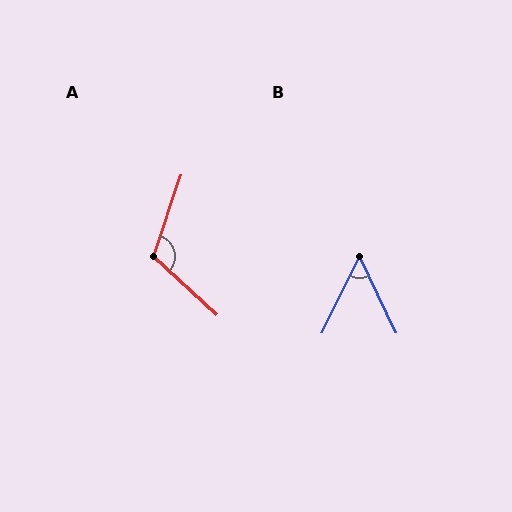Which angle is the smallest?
B, at approximately 51 degrees.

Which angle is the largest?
A, at approximately 114 degrees.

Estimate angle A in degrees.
Approximately 114 degrees.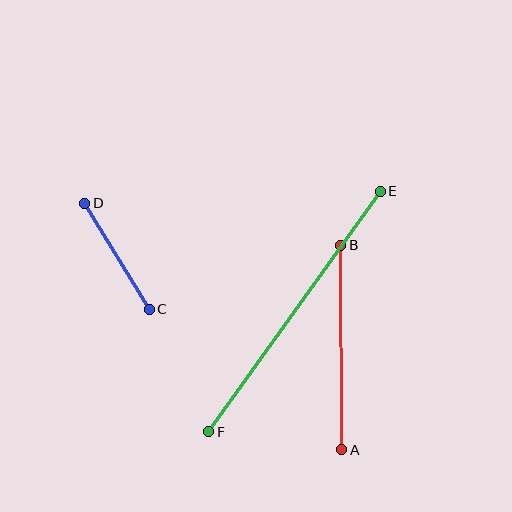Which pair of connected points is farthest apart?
Points E and F are farthest apart.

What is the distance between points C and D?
The distance is approximately 124 pixels.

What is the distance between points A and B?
The distance is approximately 205 pixels.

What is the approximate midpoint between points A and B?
The midpoint is at approximately (341, 347) pixels.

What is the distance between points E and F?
The distance is approximately 296 pixels.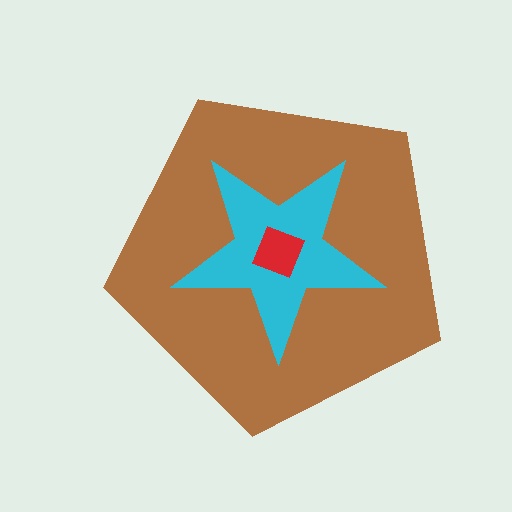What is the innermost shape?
The red square.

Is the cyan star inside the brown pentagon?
Yes.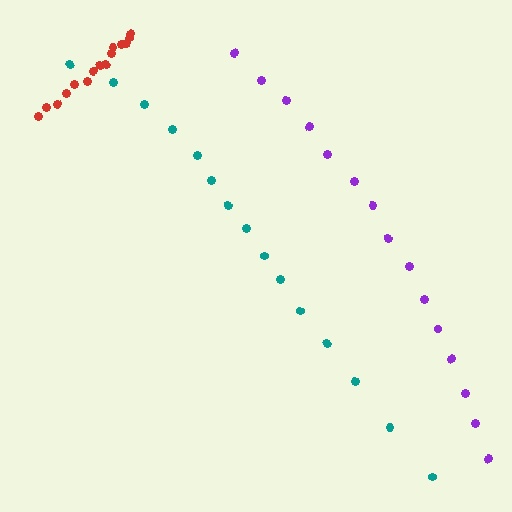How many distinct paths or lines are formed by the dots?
There are 3 distinct paths.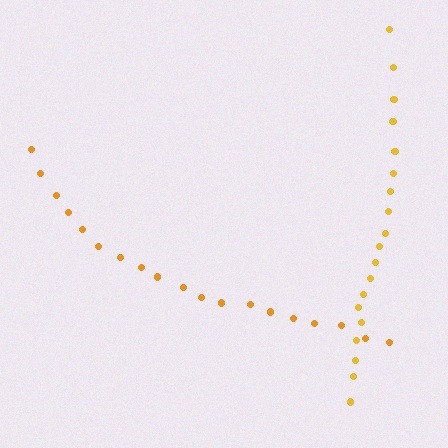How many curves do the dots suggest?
There are 2 distinct paths.